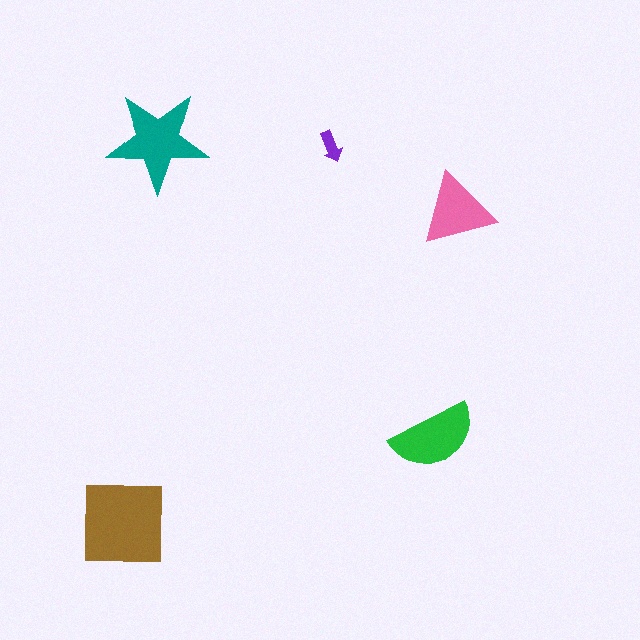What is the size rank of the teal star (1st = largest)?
2nd.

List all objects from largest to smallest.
The brown square, the teal star, the green semicircle, the pink triangle, the purple arrow.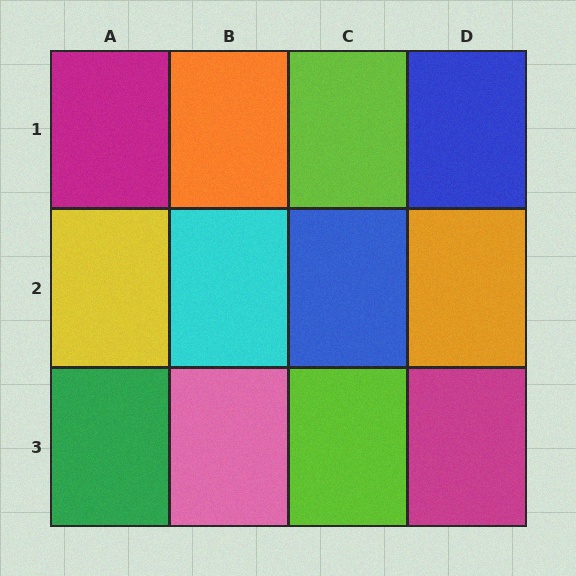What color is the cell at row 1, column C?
Lime.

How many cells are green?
1 cell is green.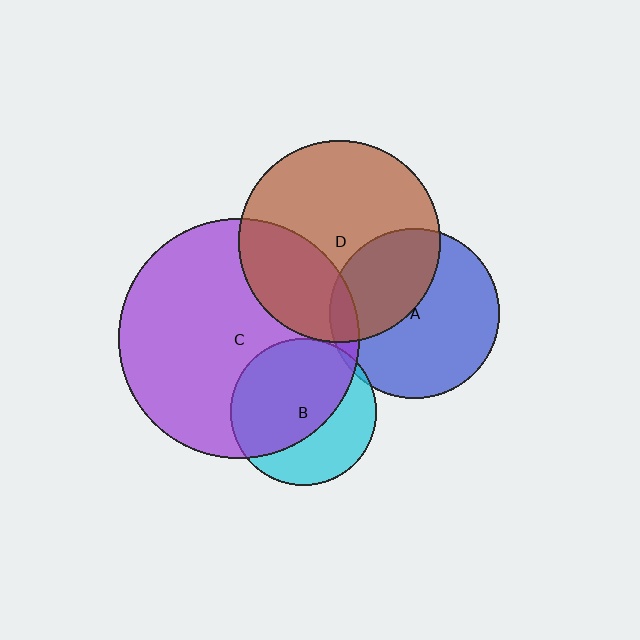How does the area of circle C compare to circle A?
Approximately 2.0 times.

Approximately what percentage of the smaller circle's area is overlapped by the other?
Approximately 5%.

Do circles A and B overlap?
Yes.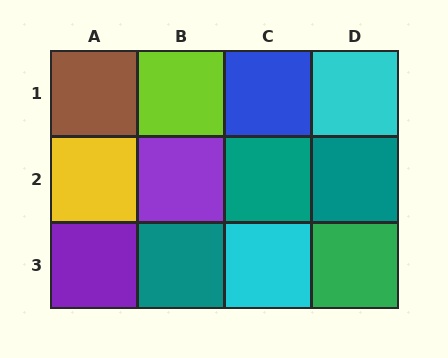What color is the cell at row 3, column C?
Cyan.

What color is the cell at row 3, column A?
Purple.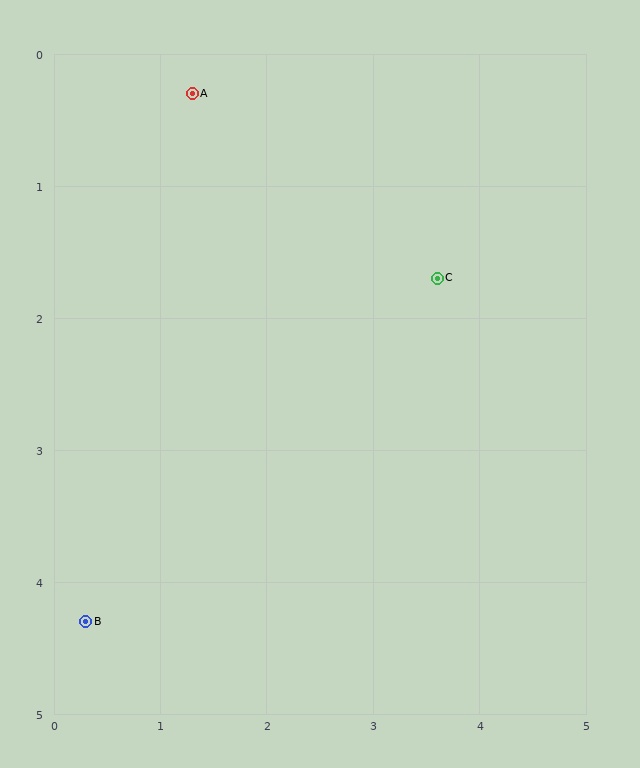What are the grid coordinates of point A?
Point A is at approximately (1.3, 0.3).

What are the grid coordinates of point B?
Point B is at approximately (0.3, 4.3).